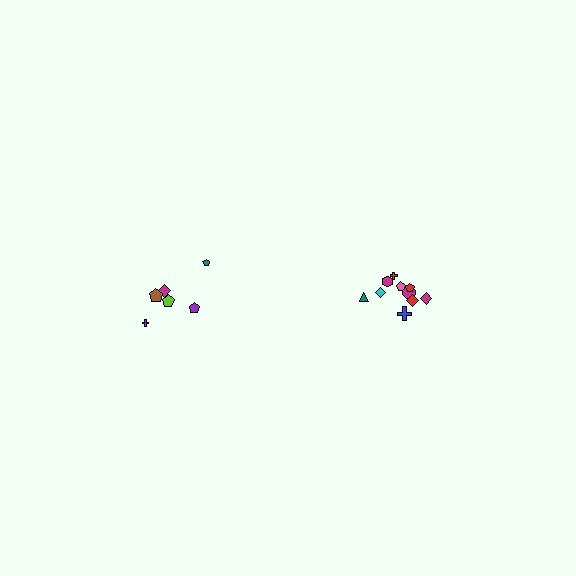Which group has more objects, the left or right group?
The right group.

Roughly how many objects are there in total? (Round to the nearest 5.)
Roughly 15 objects in total.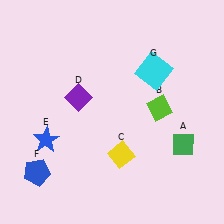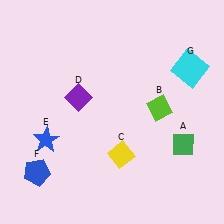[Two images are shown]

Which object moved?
The cyan square (G) moved right.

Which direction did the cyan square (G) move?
The cyan square (G) moved right.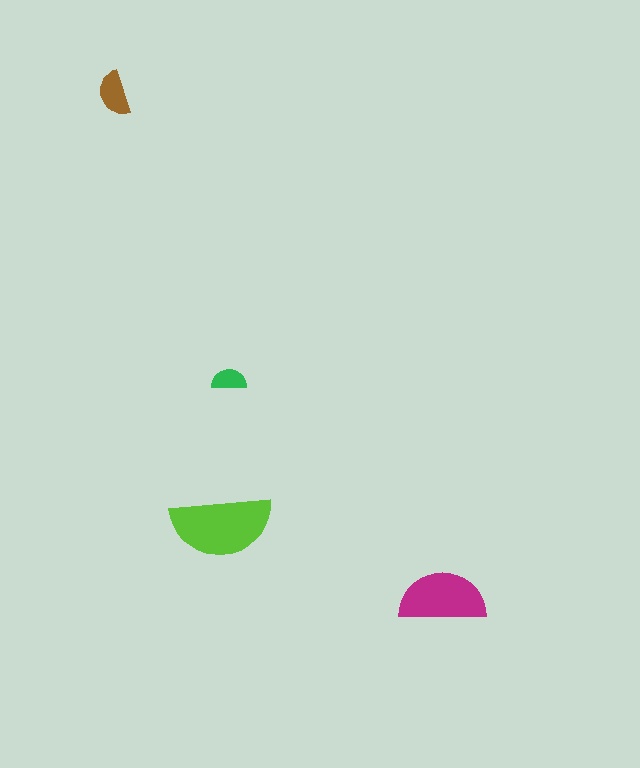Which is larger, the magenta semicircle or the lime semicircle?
The lime one.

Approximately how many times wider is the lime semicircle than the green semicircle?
About 3 times wider.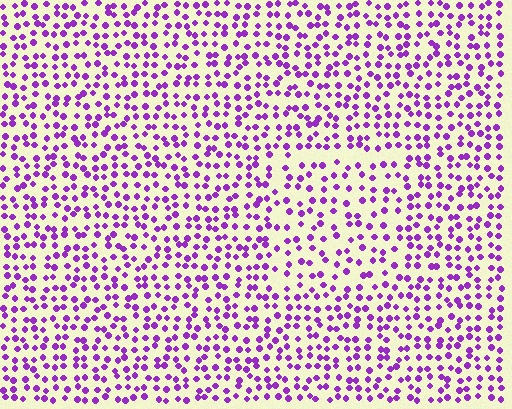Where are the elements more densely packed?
The elements are more densely packed outside the rectangle boundary.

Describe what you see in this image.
The image contains small purple elements arranged at two different densities. A rectangle-shaped region is visible where the elements are less densely packed than the surrounding area.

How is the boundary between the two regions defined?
The boundary is defined by a change in element density (approximately 1.5x ratio). All elements are the same color, size, and shape.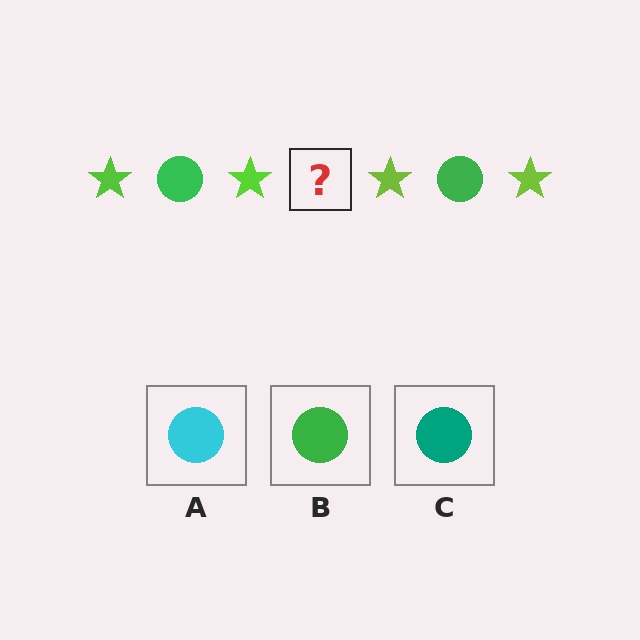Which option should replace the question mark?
Option B.